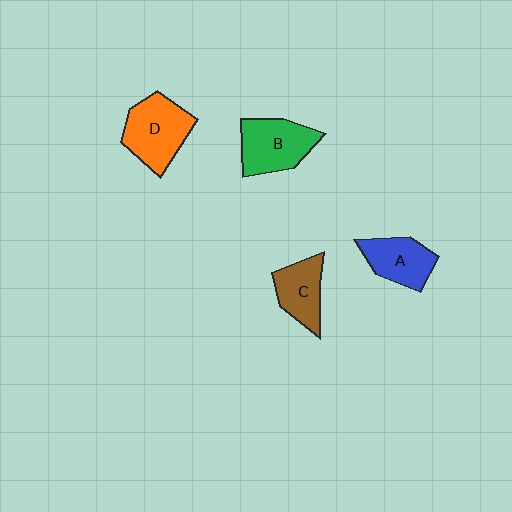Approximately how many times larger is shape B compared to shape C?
Approximately 1.3 times.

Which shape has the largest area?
Shape D (orange).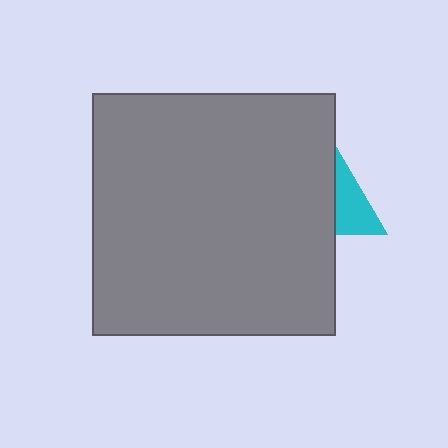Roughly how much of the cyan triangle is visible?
A small part of it is visible (roughly 37%).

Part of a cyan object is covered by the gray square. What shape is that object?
It is a triangle.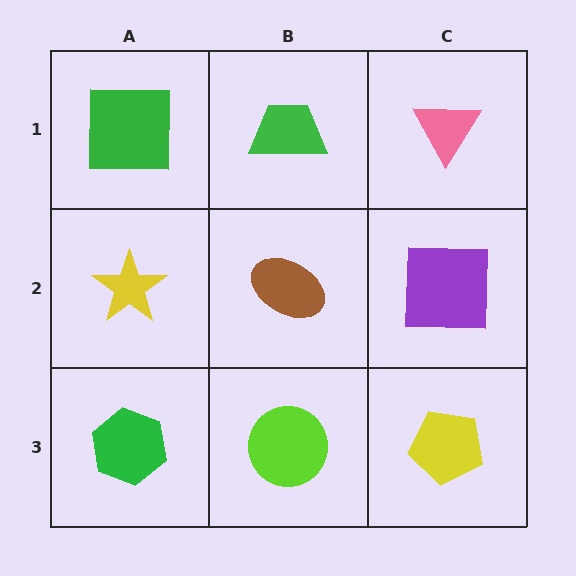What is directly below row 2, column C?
A yellow pentagon.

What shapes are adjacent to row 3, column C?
A purple square (row 2, column C), a lime circle (row 3, column B).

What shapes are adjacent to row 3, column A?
A yellow star (row 2, column A), a lime circle (row 3, column B).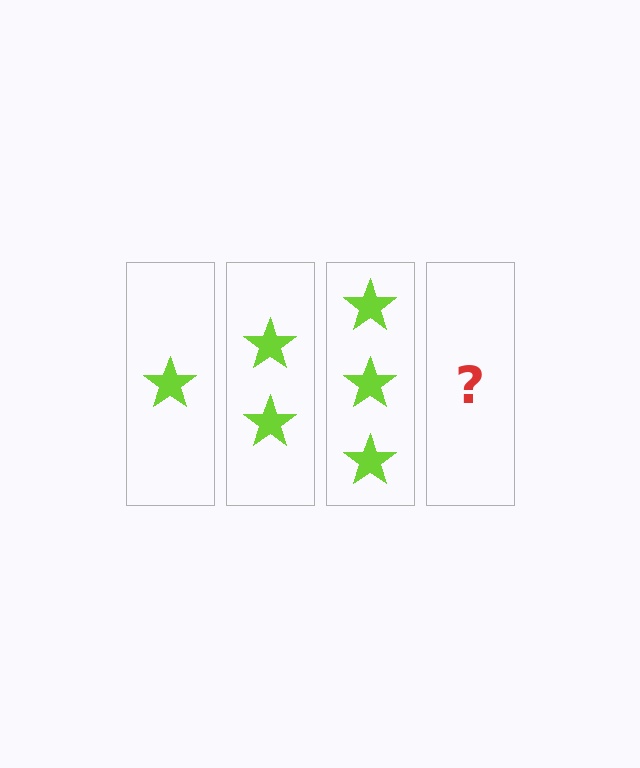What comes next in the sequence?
The next element should be 4 stars.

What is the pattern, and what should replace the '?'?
The pattern is that each step adds one more star. The '?' should be 4 stars.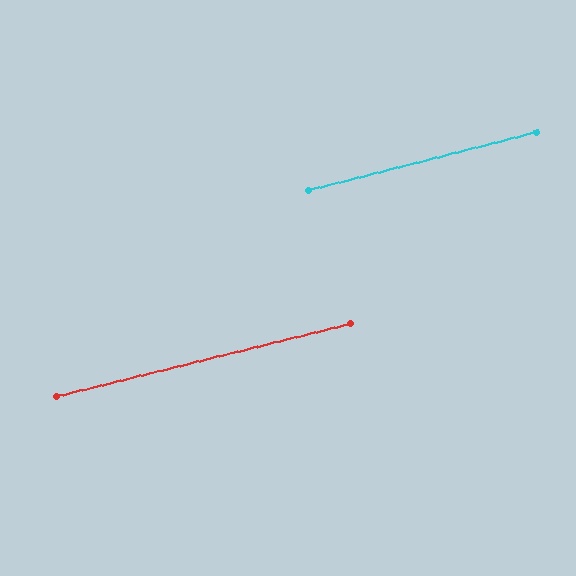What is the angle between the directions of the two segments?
Approximately 0 degrees.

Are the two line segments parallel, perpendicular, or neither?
Parallel — their directions differ by only 0.3°.